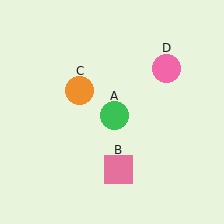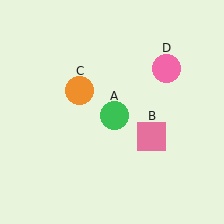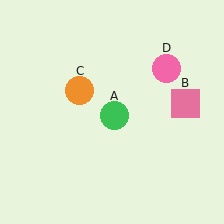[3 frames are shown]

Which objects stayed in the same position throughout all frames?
Green circle (object A) and orange circle (object C) and pink circle (object D) remained stationary.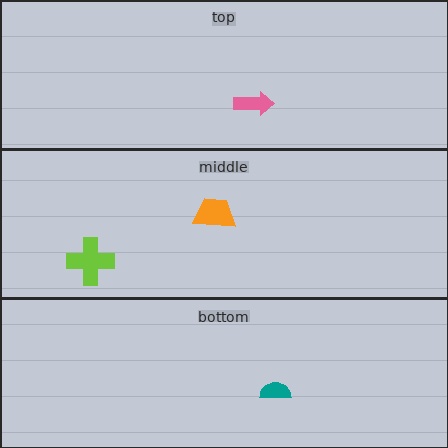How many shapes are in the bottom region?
1.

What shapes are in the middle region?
The lime cross, the orange trapezoid.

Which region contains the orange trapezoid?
The middle region.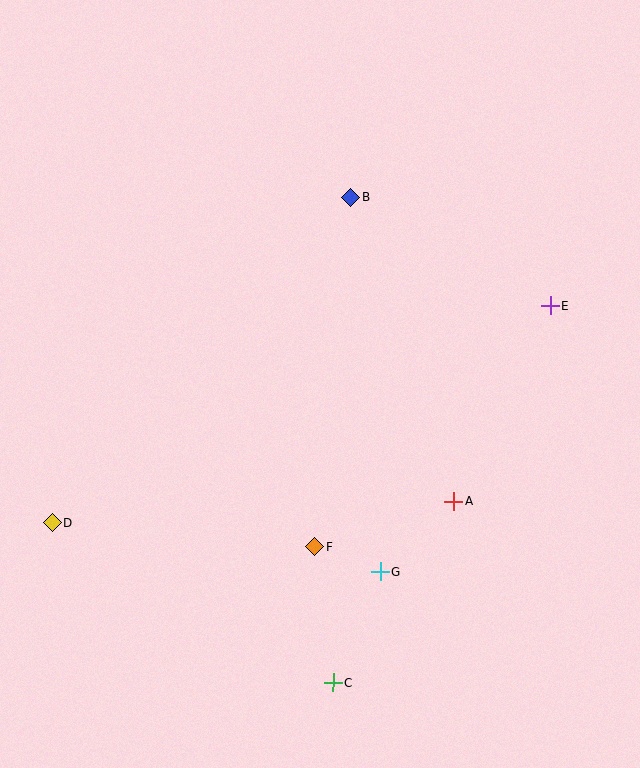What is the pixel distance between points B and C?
The distance between B and C is 486 pixels.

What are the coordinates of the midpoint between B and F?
The midpoint between B and F is at (333, 372).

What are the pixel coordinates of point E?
Point E is at (550, 306).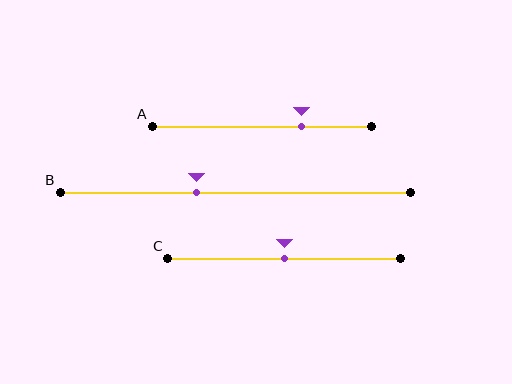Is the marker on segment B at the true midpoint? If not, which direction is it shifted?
No, the marker on segment B is shifted to the left by about 11% of the segment length.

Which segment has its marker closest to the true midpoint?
Segment C has its marker closest to the true midpoint.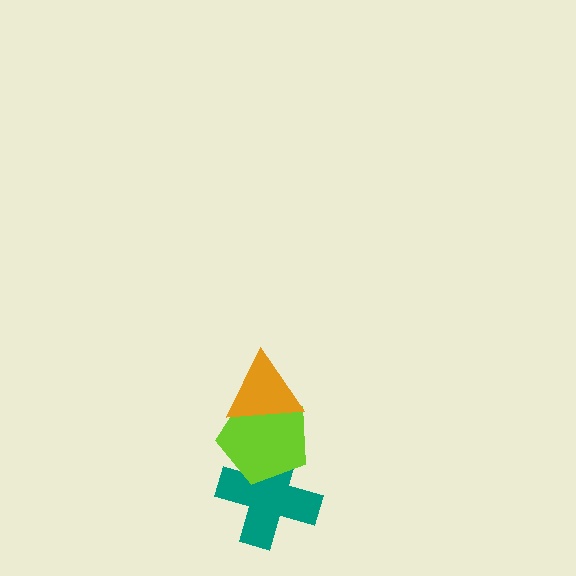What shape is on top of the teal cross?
The lime pentagon is on top of the teal cross.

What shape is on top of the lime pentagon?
The orange triangle is on top of the lime pentagon.